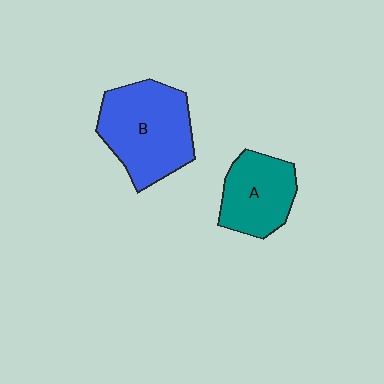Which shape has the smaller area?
Shape A (teal).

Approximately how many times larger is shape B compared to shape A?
Approximately 1.5 times.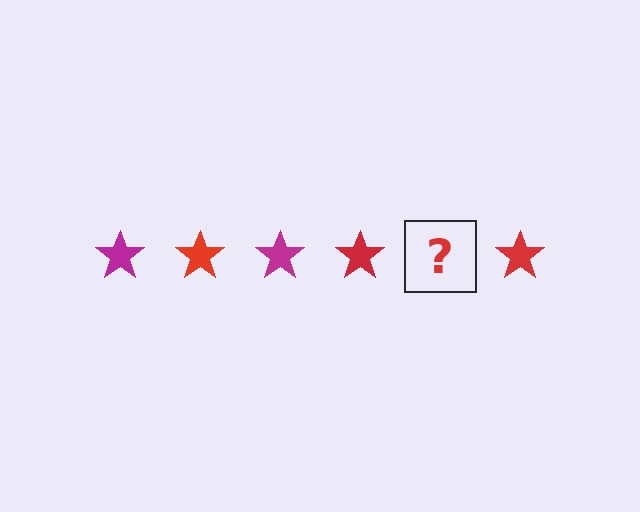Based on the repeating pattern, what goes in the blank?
The blank should be a magenta star.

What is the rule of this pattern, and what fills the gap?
The rule is that the pattern cycles through magenta, red stars. The gap should be filled with a magenta star.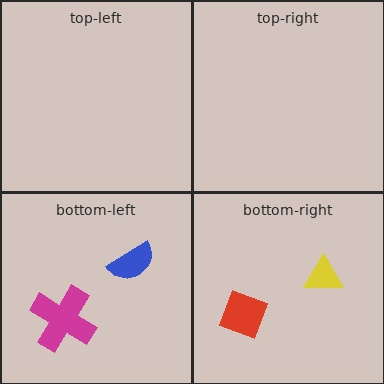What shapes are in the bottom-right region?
The red diamond, the yellow triangle.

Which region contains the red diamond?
The bottom-right region.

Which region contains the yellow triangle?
The bottom-right region.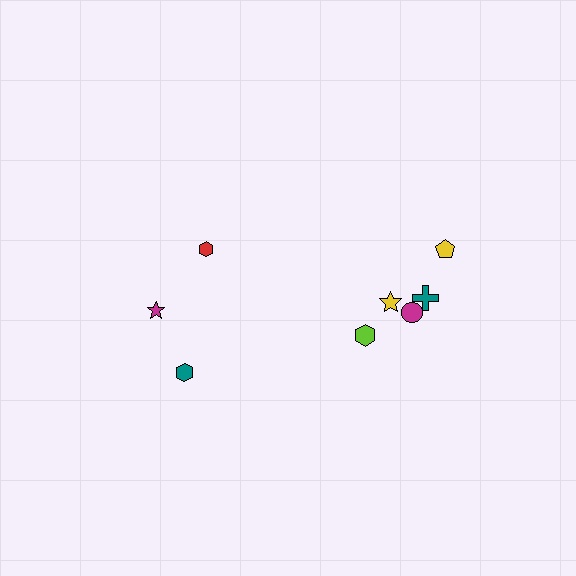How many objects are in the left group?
There are 3 objects.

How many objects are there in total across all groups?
There are 8 objects.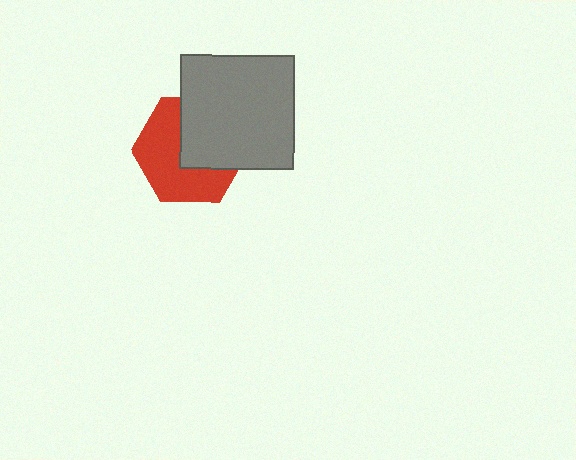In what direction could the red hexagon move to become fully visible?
The red hexagon could move toward the lower-left. That would shift it out from behind the gray square entirely.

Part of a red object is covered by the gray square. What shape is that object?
It is a hexagon.